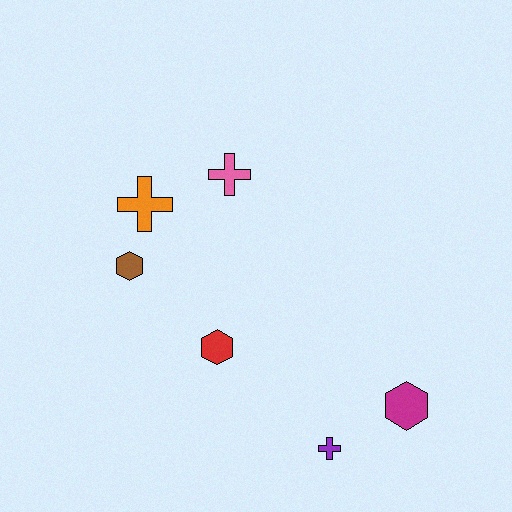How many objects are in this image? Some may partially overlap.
There are 6 objects.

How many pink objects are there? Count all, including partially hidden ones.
There is 1 pink object.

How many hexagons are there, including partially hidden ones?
There are 3 hexagons.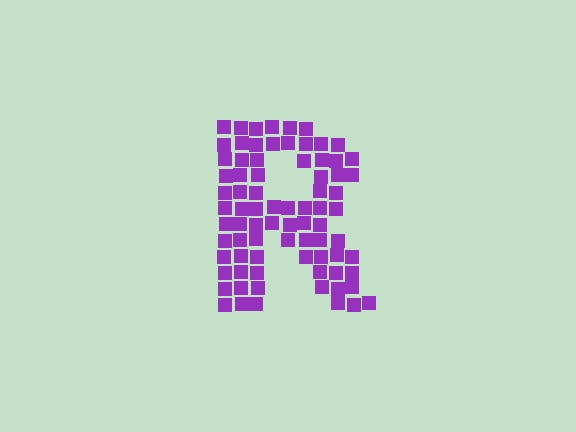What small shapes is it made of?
It is made of small squares.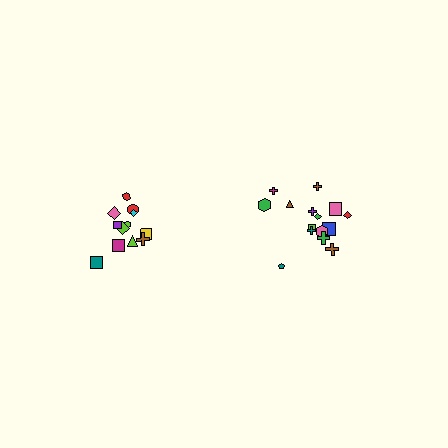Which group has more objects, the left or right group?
The right group.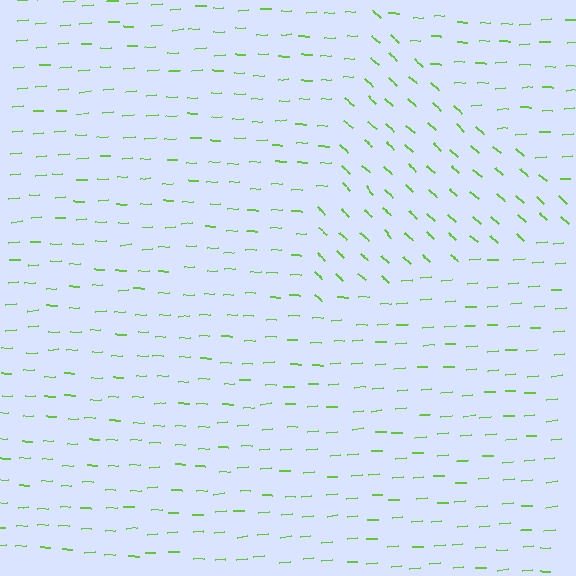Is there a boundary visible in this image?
Yes, there is a texture boundary formed by a change in line orientation.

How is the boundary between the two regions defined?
The boundary is defined purely by a change in line orientation (approximately 45 degrees difference). All lines are the same color and thickness.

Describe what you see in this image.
The image is filled with small lime line segments. A triangle region in the image has lines oriented differently from the surrounding lines, creating a visible texture boundary.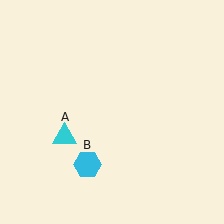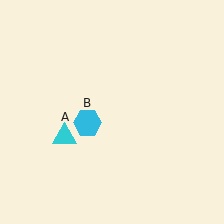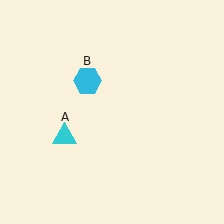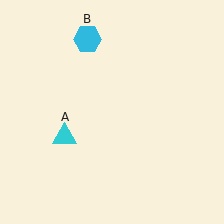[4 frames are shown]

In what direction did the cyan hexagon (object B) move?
The cyan hexagon (object B) moved up.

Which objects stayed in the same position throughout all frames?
Cyan triangle (object A) remained stationary.